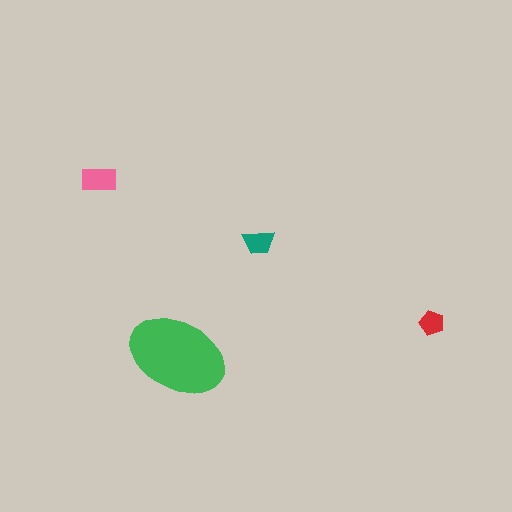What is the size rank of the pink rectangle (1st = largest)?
2nd.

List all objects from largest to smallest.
The green ellipse, the pink rectangle, the teal trapezoid, the red pentagon.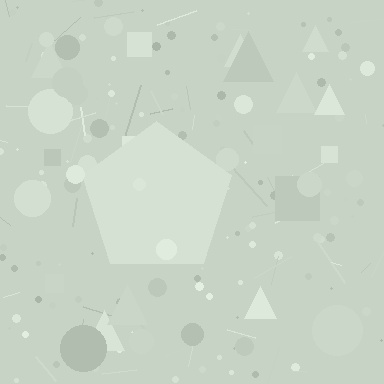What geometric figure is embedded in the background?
A pentagon is embedded in the background.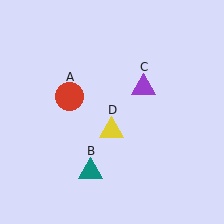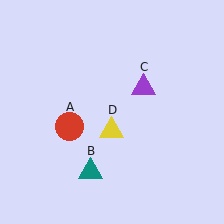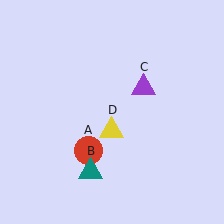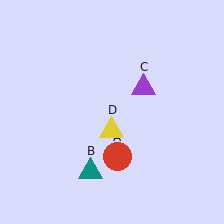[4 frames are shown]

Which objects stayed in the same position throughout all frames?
Teal triangle (object B) and purple triangle (object C) and yellow triangle (object D) remained stationary.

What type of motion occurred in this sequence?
The red circle (object A) rotated counterclockwise around the center of the scene.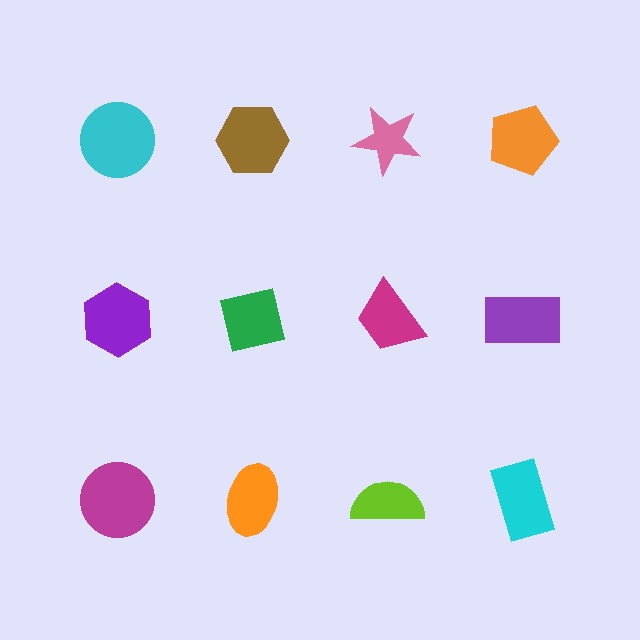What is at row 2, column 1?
A purple hexagon.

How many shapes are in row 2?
4 shapes.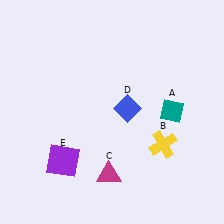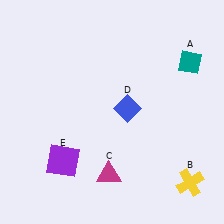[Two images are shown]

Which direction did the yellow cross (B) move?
The yellow cross (B) moved down.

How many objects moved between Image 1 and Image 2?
2 objects moved between the two images.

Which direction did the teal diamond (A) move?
The teal diamond (A) moved up.